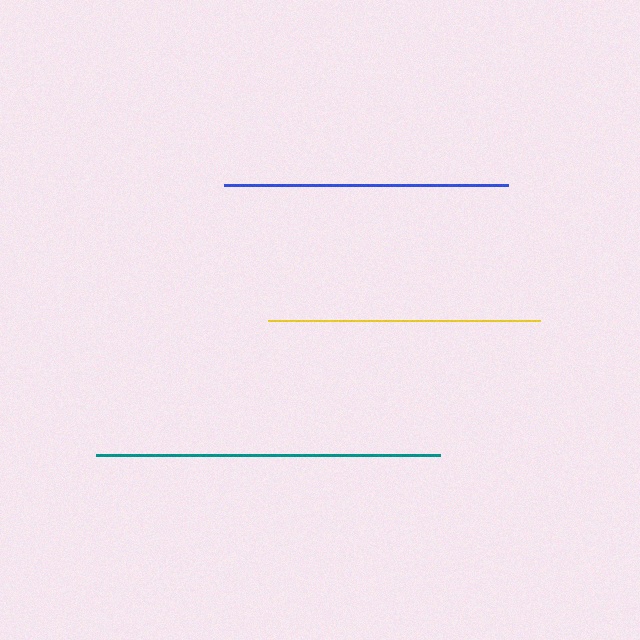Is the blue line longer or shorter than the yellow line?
The blue line is longer than the yellow line.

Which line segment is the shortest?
The yellow line is the shortest at approximately 271 pixels.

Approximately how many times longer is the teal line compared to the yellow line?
The teal line is approximately 1.3 times the length of the yellow line.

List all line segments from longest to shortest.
From longest to shortest: teal, blue, yellow.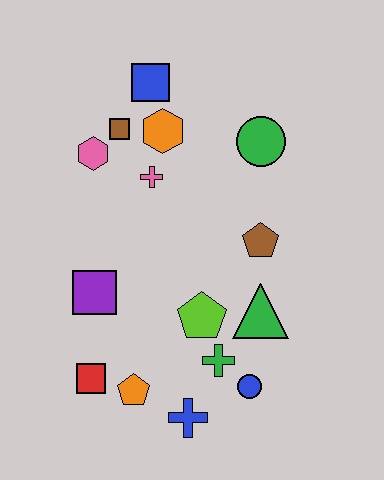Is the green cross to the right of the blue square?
Yes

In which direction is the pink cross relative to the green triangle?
The pink cross is above the green triangle.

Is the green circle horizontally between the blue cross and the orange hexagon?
No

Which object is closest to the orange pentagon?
The red square is closest to the orange pentagon.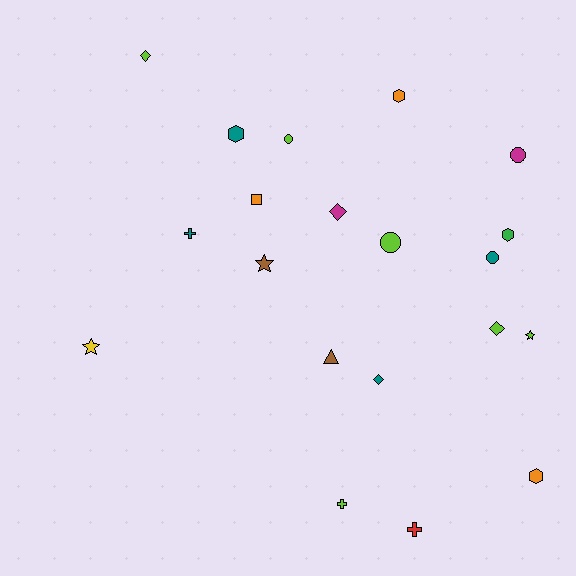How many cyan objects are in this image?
There are no cyan objects.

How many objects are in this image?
There are 20 objects.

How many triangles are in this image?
There is 1 triangle.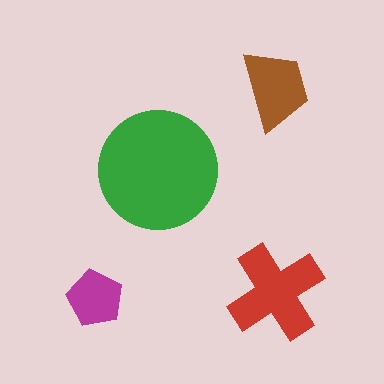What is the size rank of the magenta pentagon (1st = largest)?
4th.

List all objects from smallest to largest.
The magenta pentagon, the brown trapezoid, the red cross, the green circle.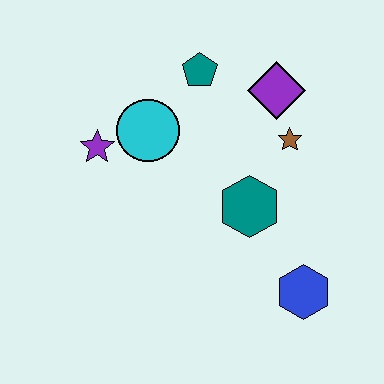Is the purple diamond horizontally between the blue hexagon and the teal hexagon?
Yes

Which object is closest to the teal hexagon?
The brown star is closest to the teal hexagon.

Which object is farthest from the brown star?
The purple star is farthest from the brown star.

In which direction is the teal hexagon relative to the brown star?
The teal hexagon is below the brown star.